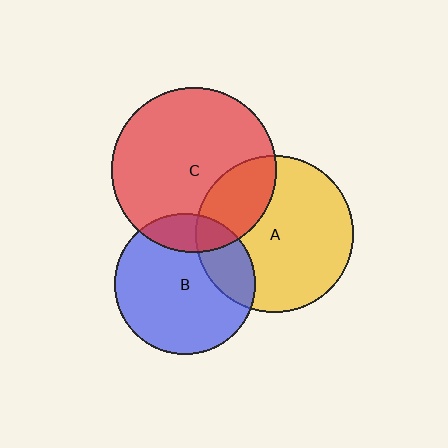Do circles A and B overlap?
Yes.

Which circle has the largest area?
Circle C (red).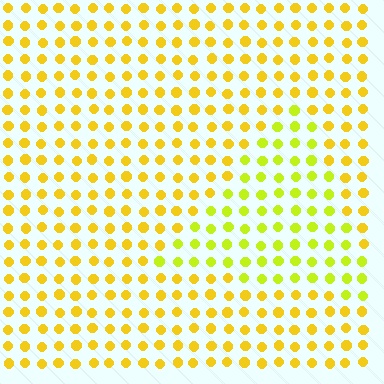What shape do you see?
I see a triangle.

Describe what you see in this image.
The image is filled with small yellow elements in a uniform arrangement. A triangle-shaped region is visible where the elements are tinted to a slightly different hue, forming a subtle color boundary.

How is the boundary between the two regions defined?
The boundary is defined purely by a slight shift in hue (about 25 degrees). Spacing, size, and orientation are identical on both sides.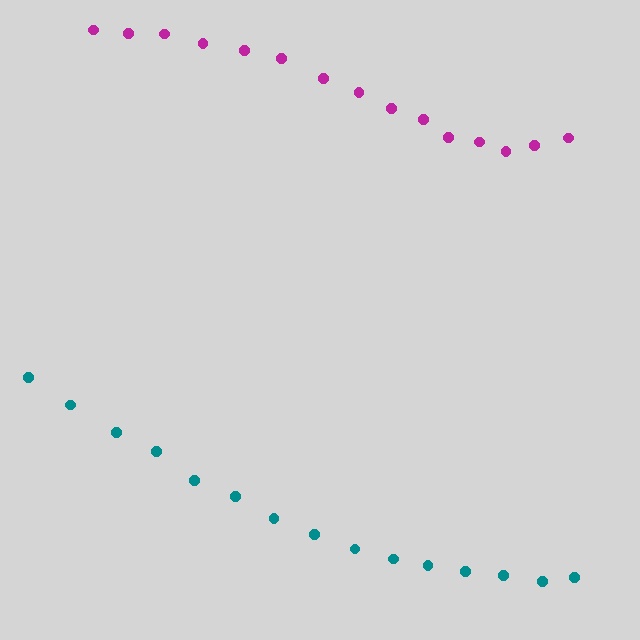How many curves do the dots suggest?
There are 2 distinct paths.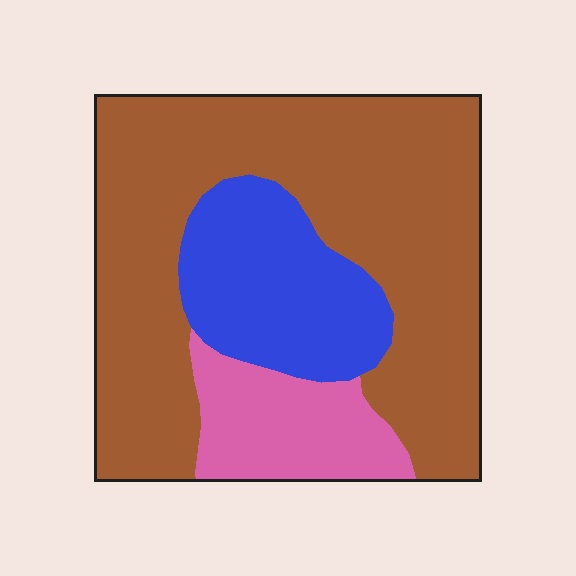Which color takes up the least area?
Pink, at roughly 15%.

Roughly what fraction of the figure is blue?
Blue takes up less than a quarter of the figure.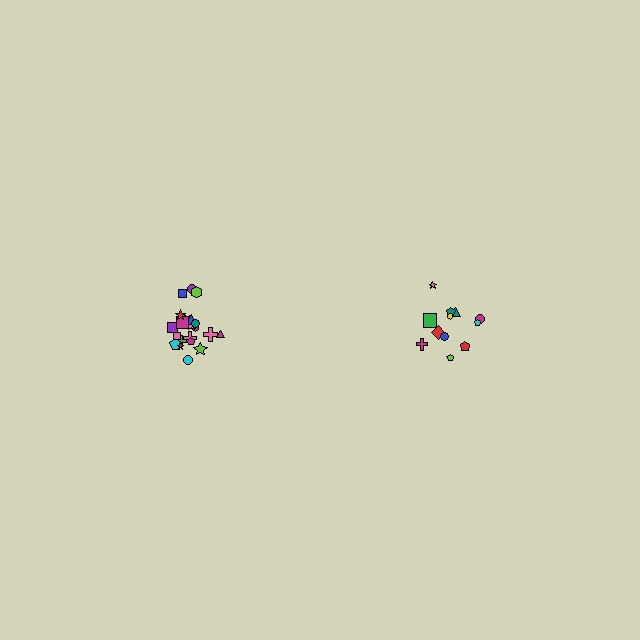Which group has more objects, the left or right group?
The left group.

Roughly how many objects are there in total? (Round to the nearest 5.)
Roughly 35 objects in total.